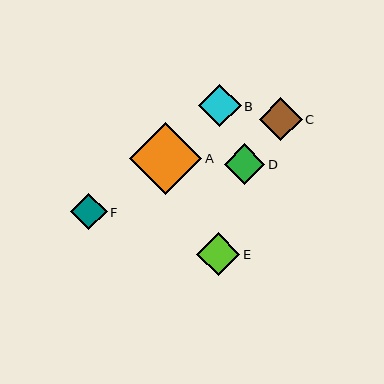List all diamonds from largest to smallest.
From largest to smallest: A, E, C, B, D, F.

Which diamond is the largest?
Diamond A is the largest with a size of approximately 72 pixels.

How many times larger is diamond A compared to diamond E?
Diamond A is approximately 1.7 times the size of diamond E.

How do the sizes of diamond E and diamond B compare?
Diamond E and diamond B are approximately the same size.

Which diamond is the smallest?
Diamond F is the smallest with a size of approximately 36 pixels.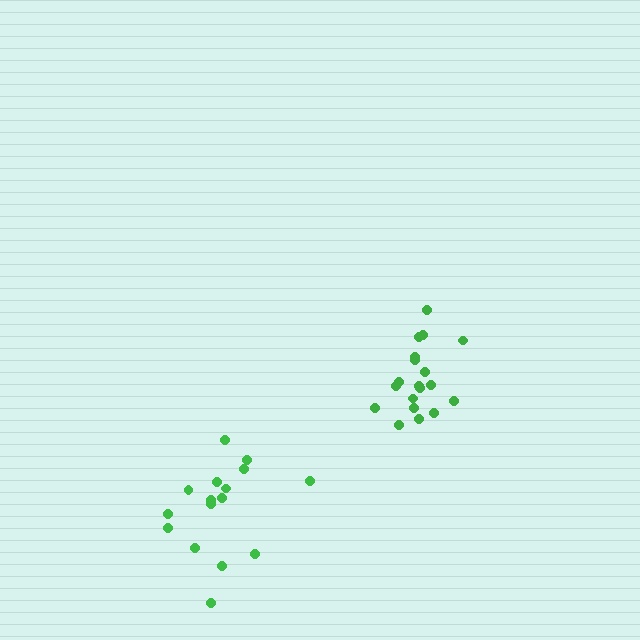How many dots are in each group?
Group 1: 19 dots, Group 2: 16 dots (35 total).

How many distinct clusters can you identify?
There are 2 distinct clusters.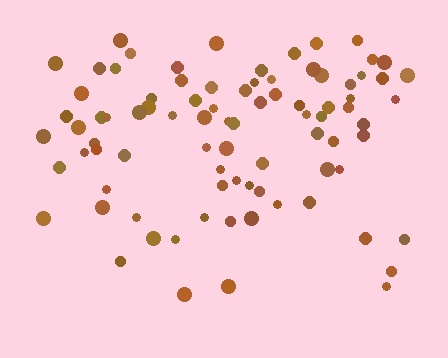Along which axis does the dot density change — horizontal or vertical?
Vertical.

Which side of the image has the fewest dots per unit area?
The bottom.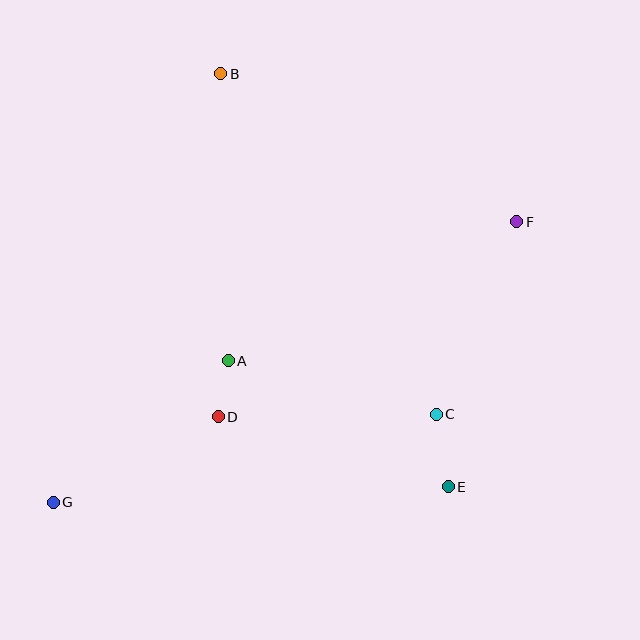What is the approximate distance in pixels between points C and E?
The distance between C and E is approximately 74 pixels.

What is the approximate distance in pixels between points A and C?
The distance between A and C is approximately 215 pixels.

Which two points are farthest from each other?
Points F and G are farthest from each other.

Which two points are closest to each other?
Points A and D are closest to each other.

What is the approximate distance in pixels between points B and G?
The distance between B and G is approximately 460 pixels.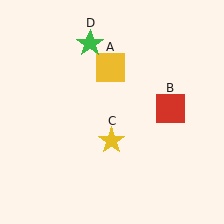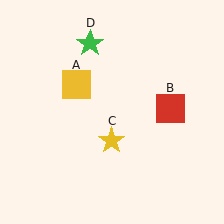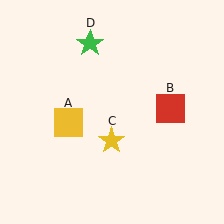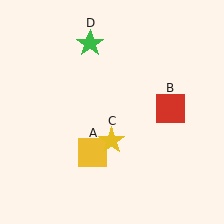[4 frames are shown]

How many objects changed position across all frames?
1 object changed position: yellow square (object A).